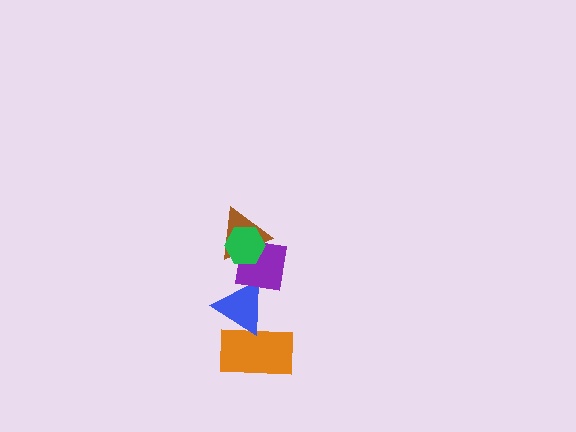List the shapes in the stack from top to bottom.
From top to bottom: the green hexagon, the brown triangle, the purple square, the blue triangle, the orange rectangle.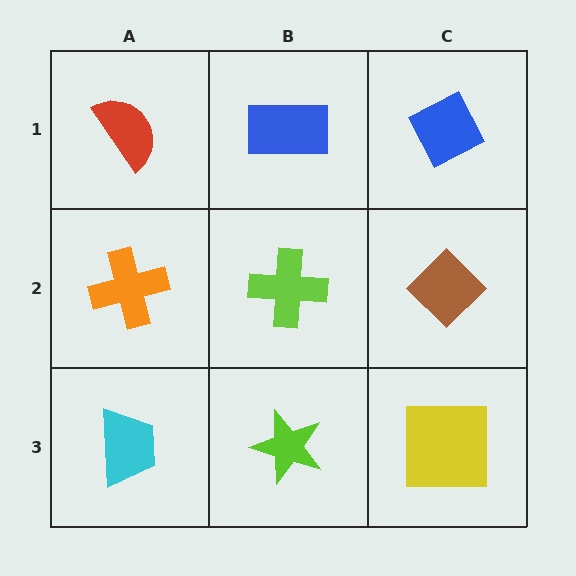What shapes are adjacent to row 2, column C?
A blue diamond (row 1, column C), a yellow square (row 3, column C), a lime cross (row 2, column B).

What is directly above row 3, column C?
A brown diamond.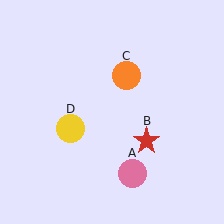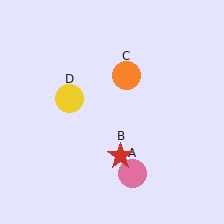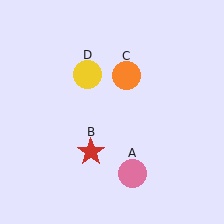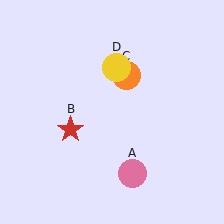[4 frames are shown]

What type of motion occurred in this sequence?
The red star (object B), yellow circle (object D) rotated clockwise around the center of the scene.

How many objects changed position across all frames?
2 objects changed position: red star (object B), yellow circle (object D).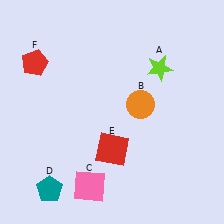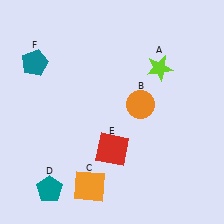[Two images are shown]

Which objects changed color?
C changed from pink to orange. F changed from red to teal.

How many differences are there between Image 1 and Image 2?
There are 2 differences between the two images.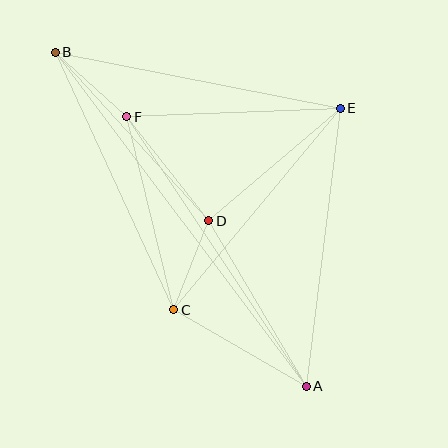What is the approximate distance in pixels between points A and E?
The distance between A and E is approximately 280 pixels.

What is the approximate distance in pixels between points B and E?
The distance between B and E is approximately 291 pixels.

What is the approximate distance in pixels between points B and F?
The distance between B and F is approximately 96 pixels.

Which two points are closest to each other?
Points C and D are closest to each other.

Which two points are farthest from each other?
Points A and B are farthest from each other.